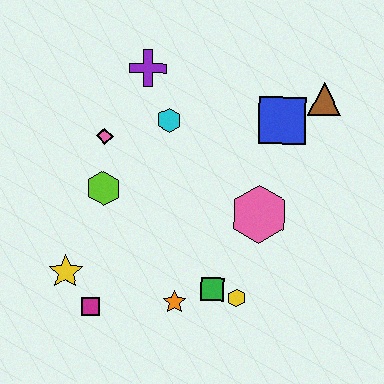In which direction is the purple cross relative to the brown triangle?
The purple cross is to the left of the brown triangle.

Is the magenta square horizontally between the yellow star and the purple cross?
Yes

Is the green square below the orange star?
No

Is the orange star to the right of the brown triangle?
No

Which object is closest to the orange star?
The green square is closest to the orange star.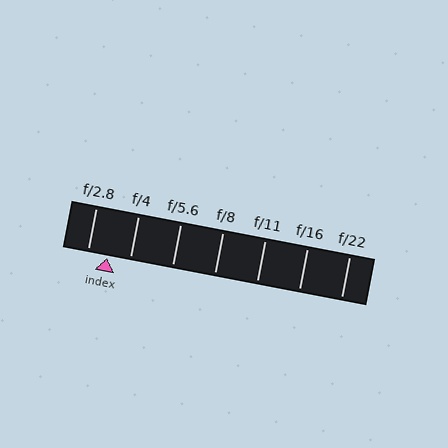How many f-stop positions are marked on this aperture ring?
There are 7 f-stop positions marked.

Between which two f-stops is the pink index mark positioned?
The index mark is between f/2.8 and f/4.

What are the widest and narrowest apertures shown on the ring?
The widest aperture shown is f/2.8 and the narrowest is f/22.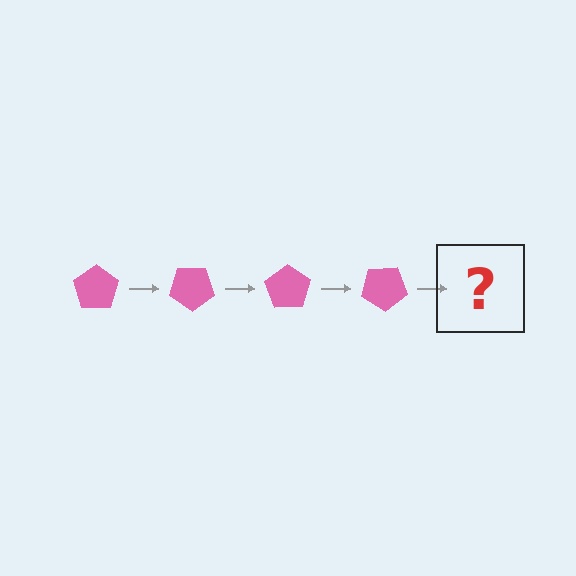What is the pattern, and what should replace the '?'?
The pattern is that the pentagon rotates 35 degrees each step. The '?' should be a pink pentagon rotated 140 degrees.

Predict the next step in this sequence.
The next step is a pink pentagon rotated 140 degrees.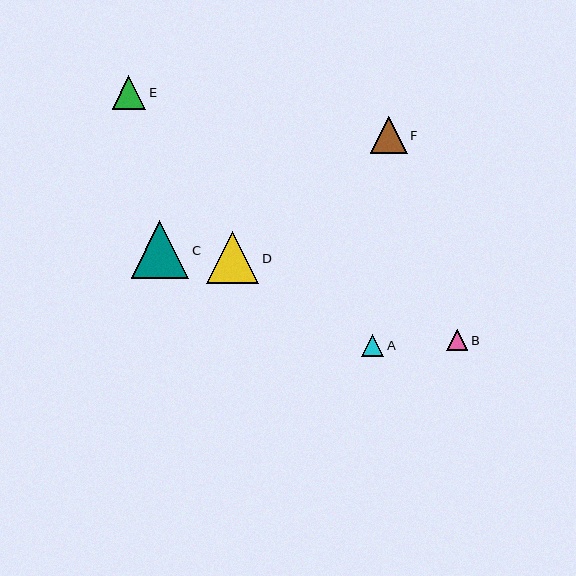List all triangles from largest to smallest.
From largest to smallest: C, D, F, E, A, B.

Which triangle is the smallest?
Triangle B is the smallest with a size of approximately 21 pixels.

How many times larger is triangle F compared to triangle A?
Triangle F is approximately 1.7 times the size of triangle A.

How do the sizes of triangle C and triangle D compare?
Triangle C and triangle D are approximately the same size.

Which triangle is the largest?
Triangle C is the largest with a size of approximately 58 pixels.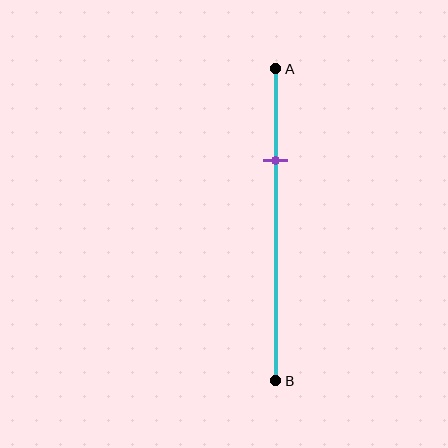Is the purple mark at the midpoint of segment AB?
No, the mark is at about 30% from A, not at the 50% midpoint.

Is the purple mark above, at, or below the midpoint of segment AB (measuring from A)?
The purple mark is above the midpoint of segment AB.